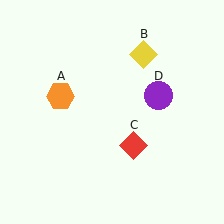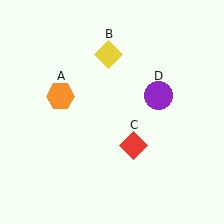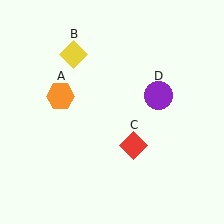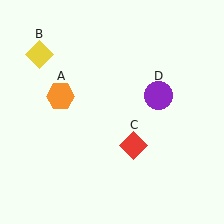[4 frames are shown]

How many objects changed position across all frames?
1 object changed position: yellow diamond (object B).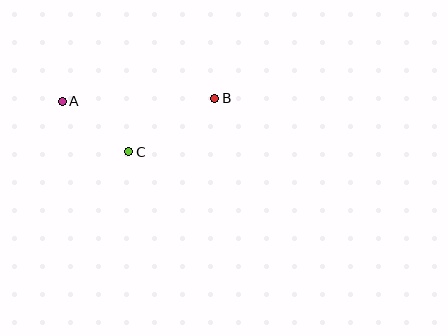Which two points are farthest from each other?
Points A and B are farthest from each other.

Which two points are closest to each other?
Points A and C are closest to each other.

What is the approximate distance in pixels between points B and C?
The distance between B and C is approximately 101 pixels.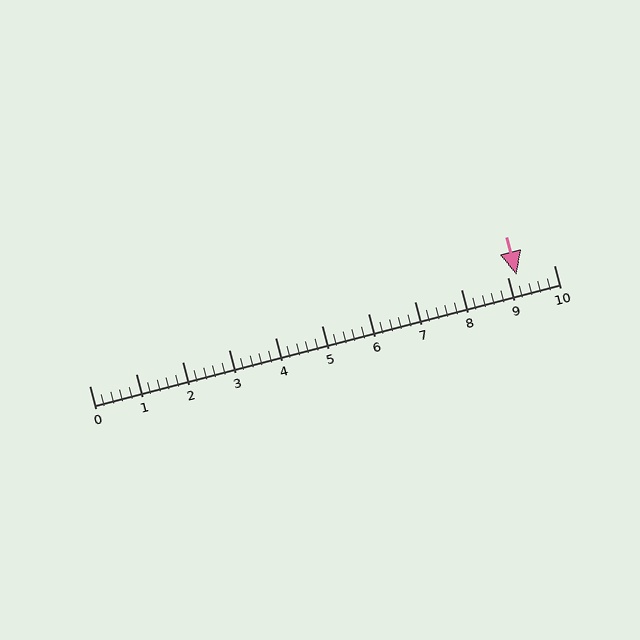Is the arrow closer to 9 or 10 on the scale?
The arrow is closer to 9.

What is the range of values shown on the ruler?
The ruler shows values from 0 to 10.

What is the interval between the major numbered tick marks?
The major tick marks are spaced 1 units apart.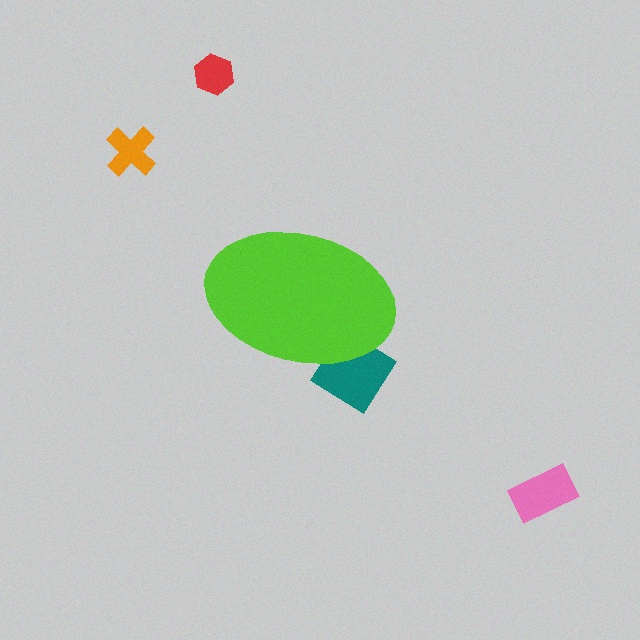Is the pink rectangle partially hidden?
No, the pink rectangle is fully visible.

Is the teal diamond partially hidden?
Yes, the teal diamond is partially hidden behind the lime ellipse.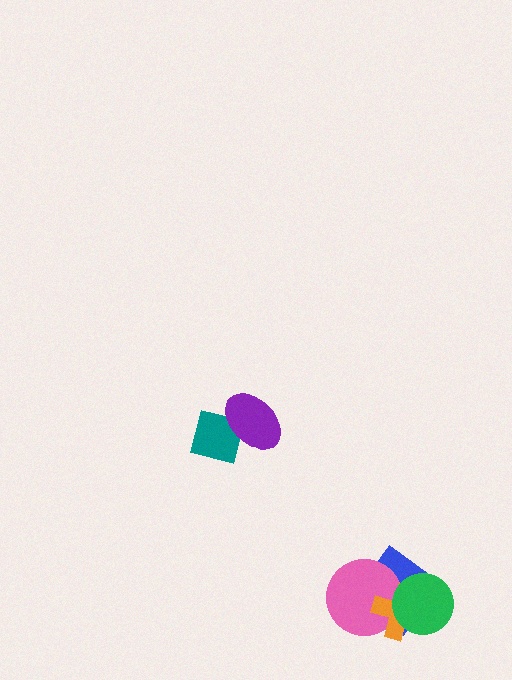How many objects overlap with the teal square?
1 object overlaps with the teal square.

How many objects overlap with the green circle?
3 objects overlap with the green circle.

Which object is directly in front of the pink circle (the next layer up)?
The orange cross is directly in front of the pink circle.